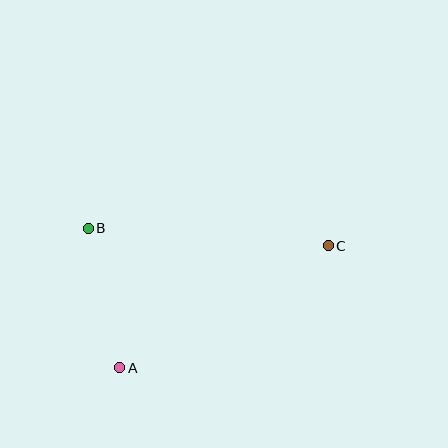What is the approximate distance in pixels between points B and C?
The distance between B and C is approximately 241 pixels.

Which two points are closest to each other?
Points A and B are closest to each other.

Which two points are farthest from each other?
Points A and C are farthest from each other.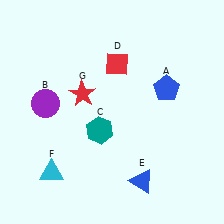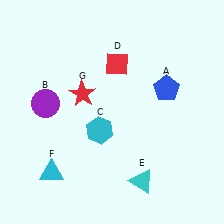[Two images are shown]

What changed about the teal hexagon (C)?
In Image 1, C is teal. In Image 2, it changed to cyan.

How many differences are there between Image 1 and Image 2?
There are 2 differences between the two images.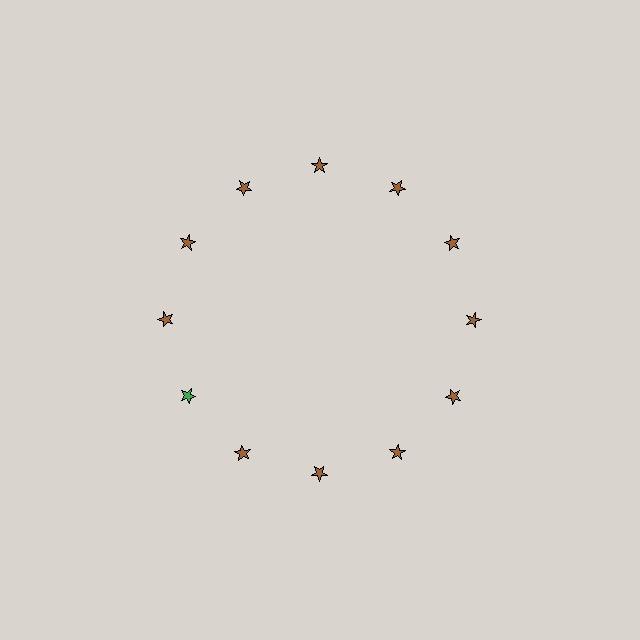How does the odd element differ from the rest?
It has a different color: green instead of brown.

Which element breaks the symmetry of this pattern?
The green star at roughly the 8 o'clock position breaks the symmetry. All other shapes are brown stars.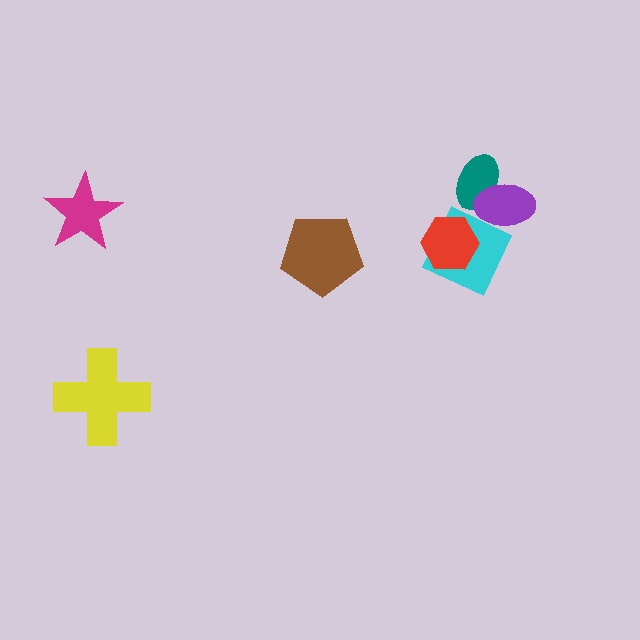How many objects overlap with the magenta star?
0 objects overlap with the magenta star.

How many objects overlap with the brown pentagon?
0 objects overlap with the brown pentagon.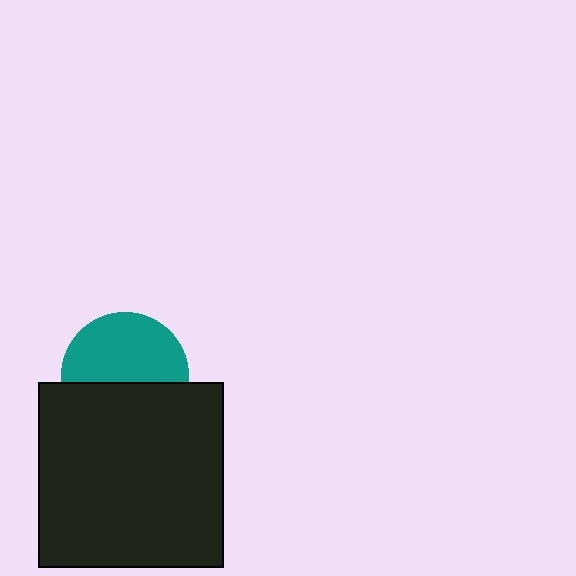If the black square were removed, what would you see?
You would see the complete teal circle.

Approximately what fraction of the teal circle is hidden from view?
Roughly 44% of the teal circle is hidden behind the black square.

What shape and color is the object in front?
The object in front is a black square.